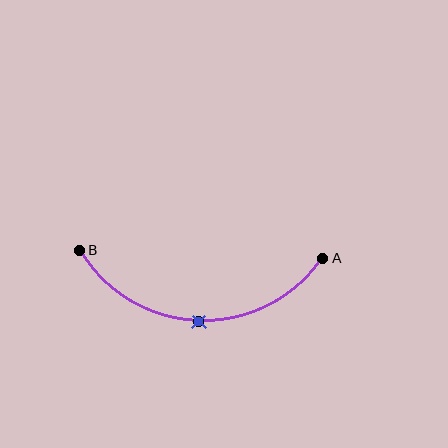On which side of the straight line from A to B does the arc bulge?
The arc bulges below the straight line connecting A and B.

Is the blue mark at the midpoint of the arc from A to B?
Yes. The blue mark lies on the arc at equal arc-length from both A and B — it is the arc midpoint.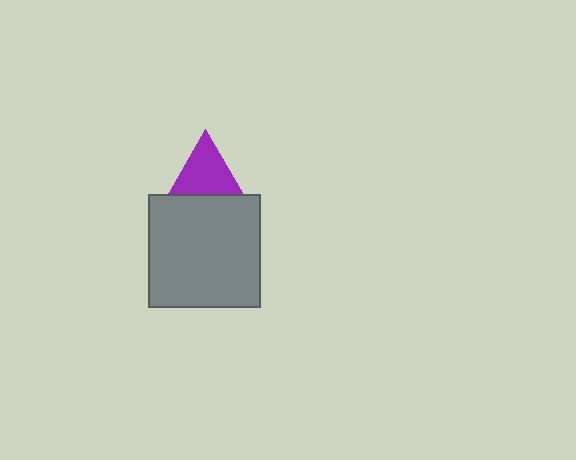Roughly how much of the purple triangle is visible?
Most of it is visible (roughly 68%).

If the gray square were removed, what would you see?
You would see the complete purple triangle.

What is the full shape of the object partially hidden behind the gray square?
The partially hidden object is a purple triangle.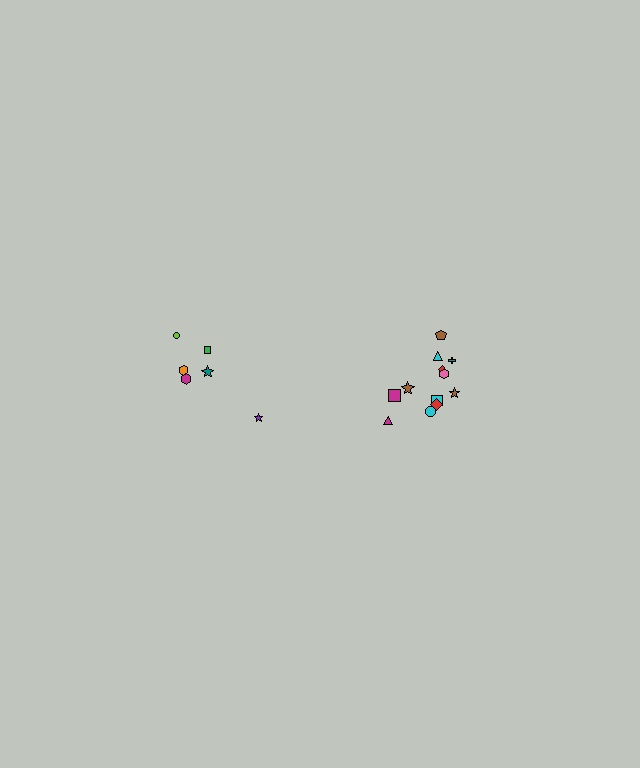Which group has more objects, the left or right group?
The right group.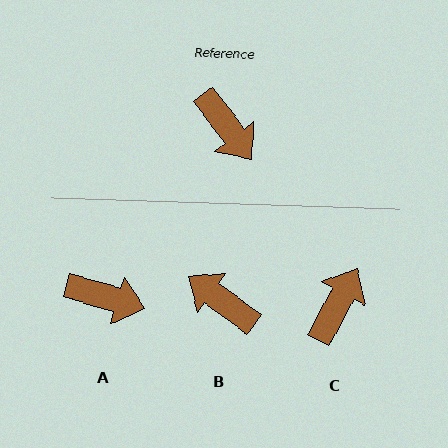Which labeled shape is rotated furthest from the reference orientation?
B, about 163 degrees away.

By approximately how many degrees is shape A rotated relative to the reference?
Approximately 37 degrees counter-clockwise.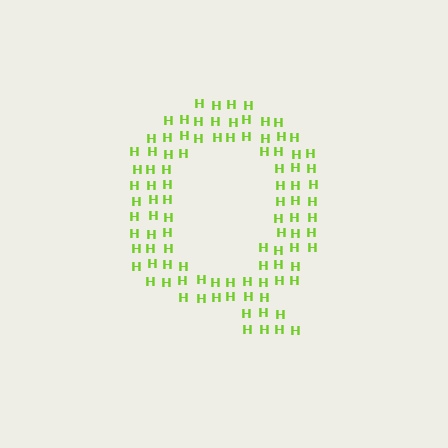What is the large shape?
The large shape is the letter Q.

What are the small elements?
The small elements are letter H's.